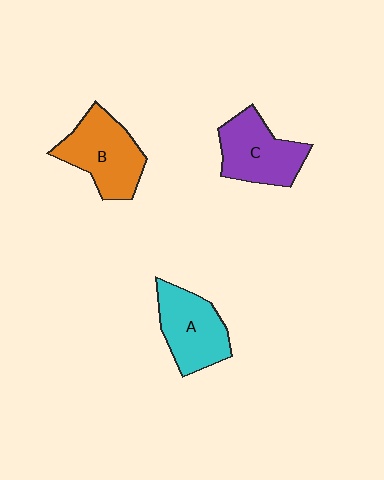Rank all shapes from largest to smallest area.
From largest to smallest: B (orange), C (purple), A (cyan).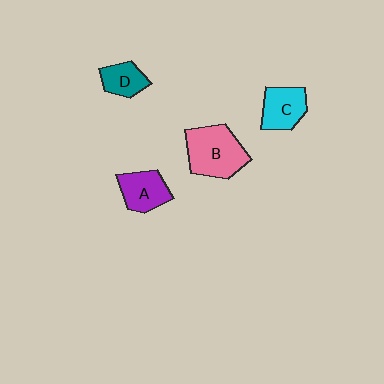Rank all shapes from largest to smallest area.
From largest to smallest: B (pink), C (cyan), A (purple), D (teal).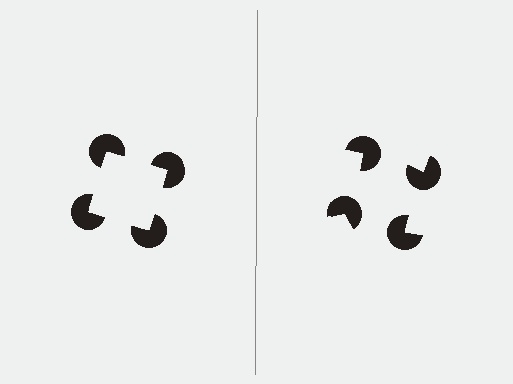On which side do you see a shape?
An illusory square appears on the left side. On the right side the wedge cuts are rotated, so no coherent shape forms.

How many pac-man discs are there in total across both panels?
8 — 4 on each side.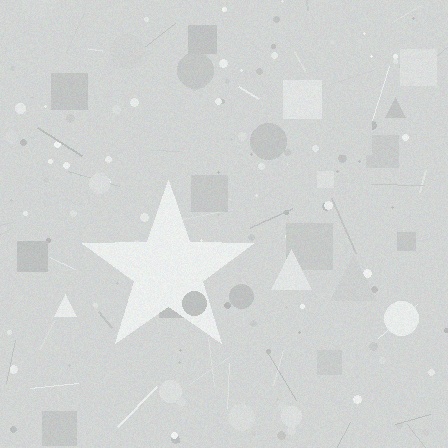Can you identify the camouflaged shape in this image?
The camouflaged shape is a star.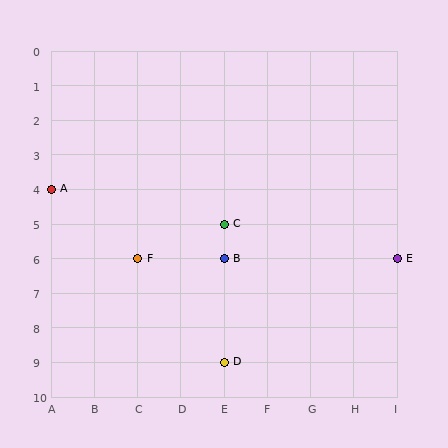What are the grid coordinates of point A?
Point A is at grid coordinates (A, 4).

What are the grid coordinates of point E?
Point E is at grid coordinates (I, 6).